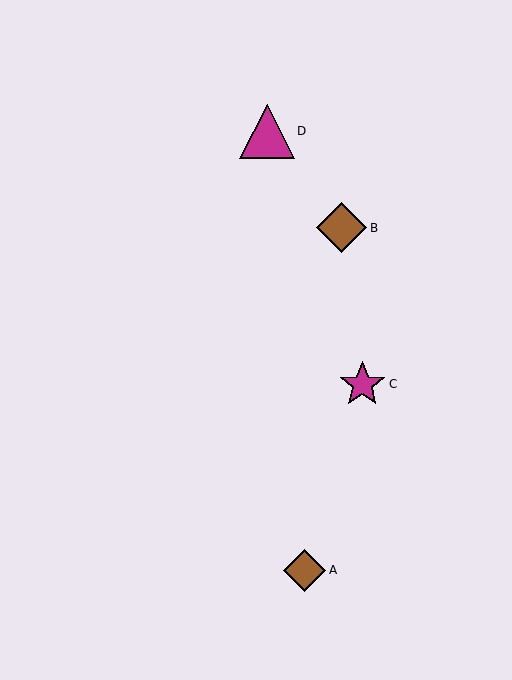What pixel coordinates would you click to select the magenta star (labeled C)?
Click at (362, 385) to select the magenta star C.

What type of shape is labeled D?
Shape D is a magenta triangle.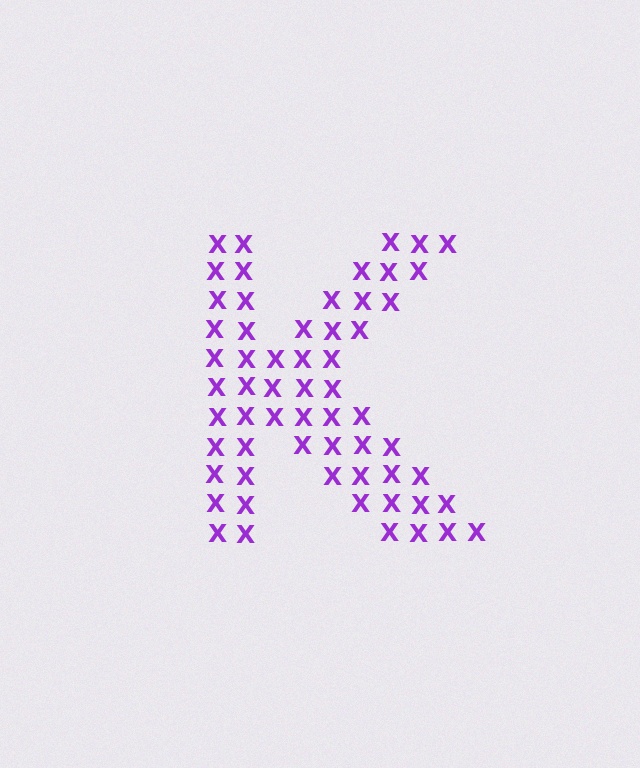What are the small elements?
The small elements are letter X's.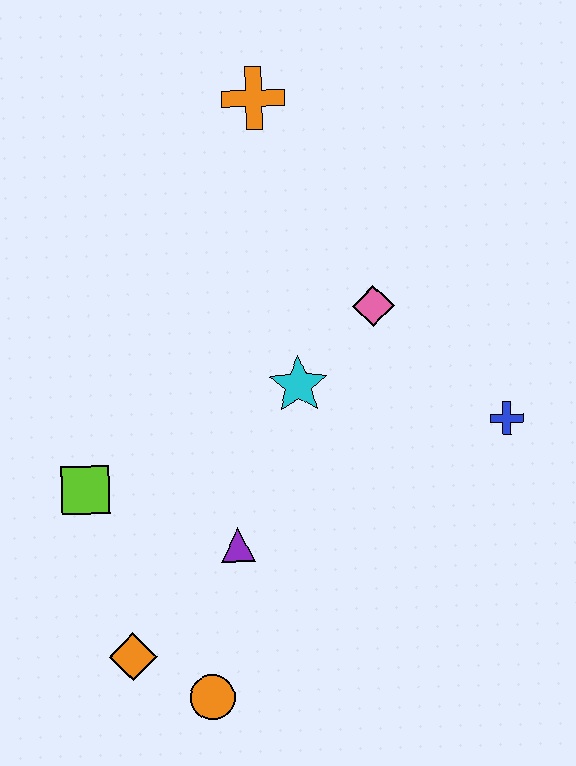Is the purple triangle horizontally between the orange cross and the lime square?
Yes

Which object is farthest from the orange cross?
The orange circle is farthest from the orange cross.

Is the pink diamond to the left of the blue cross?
Yes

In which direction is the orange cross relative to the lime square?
The orange cross is above the lime square.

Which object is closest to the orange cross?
The pink diamond is closest to the orange cross.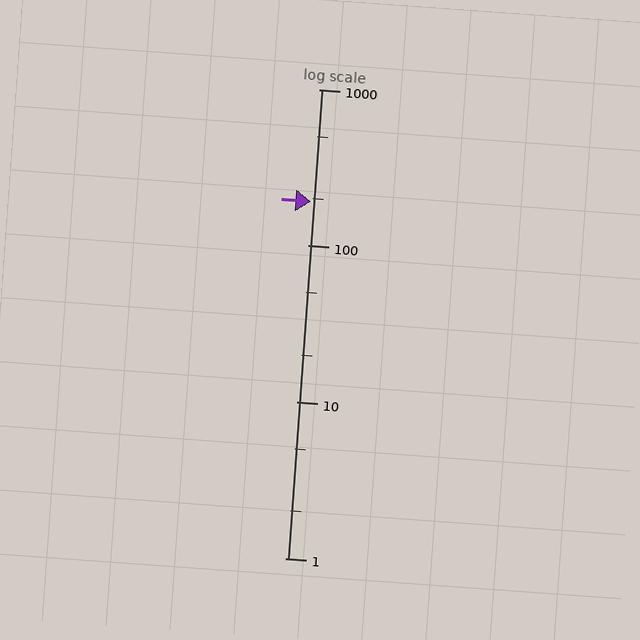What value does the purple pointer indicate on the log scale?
The pointer indicates approximately 190.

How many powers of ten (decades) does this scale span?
The scale spans 3 decades, from 1 to 1000.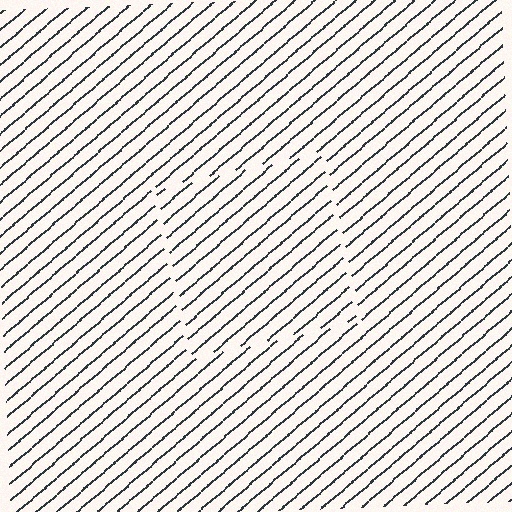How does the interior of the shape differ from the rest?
The interior of the shape contains the same grating, shifted by half a period — the contour is defined by the phase discontinuity where line-ends from the inner and outer gratings abut.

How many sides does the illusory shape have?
4 sides — the line-ends trace a square.